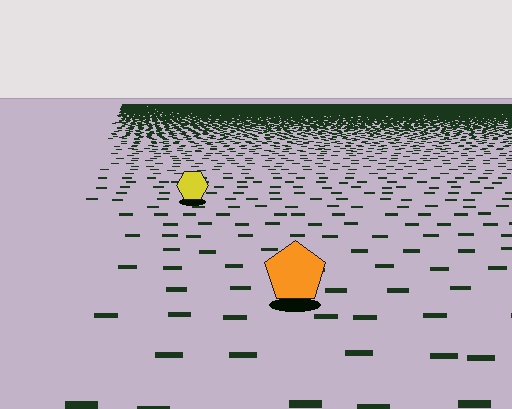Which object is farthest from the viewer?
The yellow hexagon is farthest from the viewer. It appears smaller and the ground texture around it is denser.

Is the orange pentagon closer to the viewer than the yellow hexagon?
Yes. The orange pentagon is closer — you can tell from the texture gradient: the ground texture is coarser near it.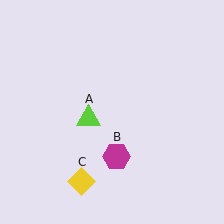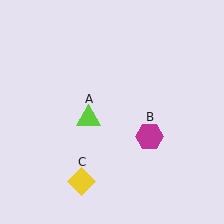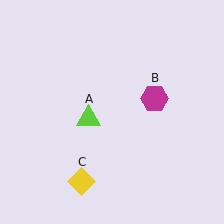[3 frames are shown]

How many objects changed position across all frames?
1 object changed position: magenta hexagon (object B).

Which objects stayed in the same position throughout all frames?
Lime triangle (object A) and yellow diamond (object C) remained stationary.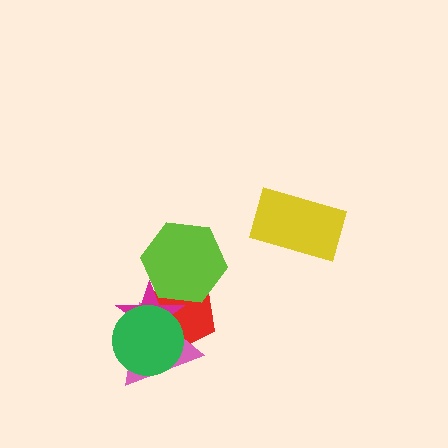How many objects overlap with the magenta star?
4 objects overlap with the magenta star.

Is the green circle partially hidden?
No, no other shape covers it.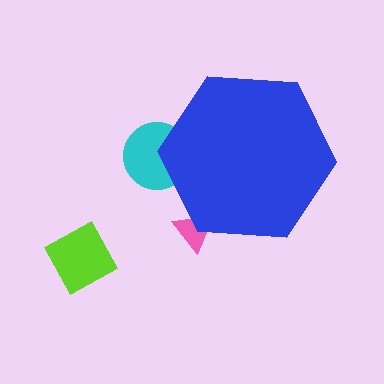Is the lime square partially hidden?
No, the lime square is fully visible.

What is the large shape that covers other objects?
A blue hexagon.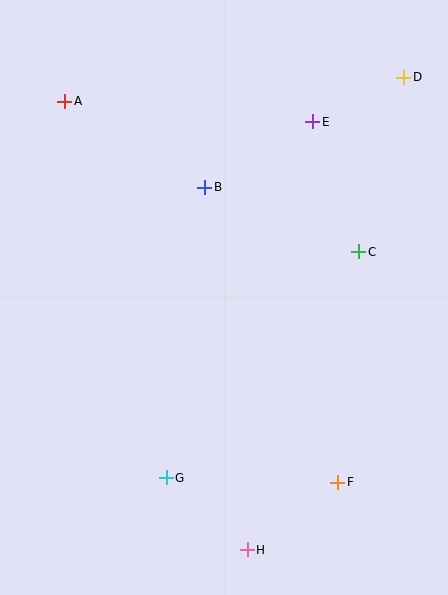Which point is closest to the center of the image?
Point B at (205, 187) is closest to the center.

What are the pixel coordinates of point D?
Point D is at (404, 77).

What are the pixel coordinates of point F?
Point F is at (338, 482).